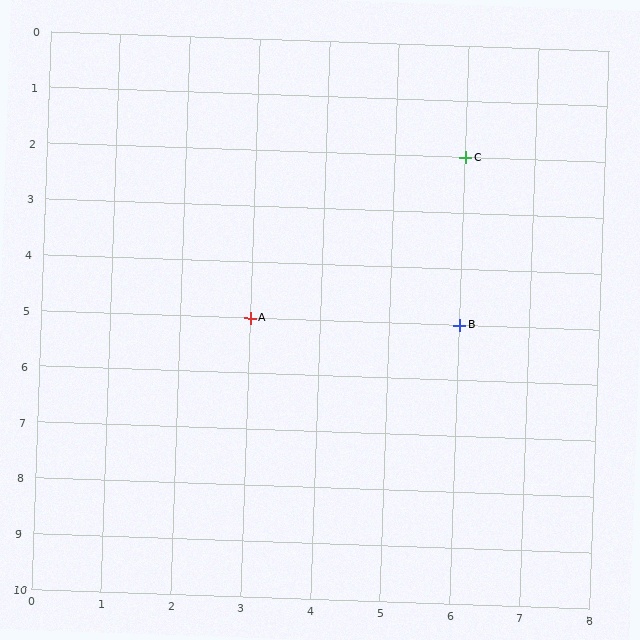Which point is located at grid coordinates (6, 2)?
Point C is at (6, 2).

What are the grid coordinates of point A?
Point A is at grid coordinates (3, 5).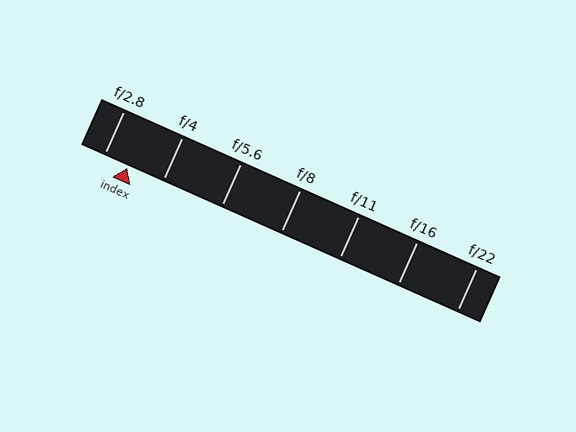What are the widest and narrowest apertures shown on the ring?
The widest aperture shown is f/2.8 and the narrowest is f/22.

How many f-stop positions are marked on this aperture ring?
There are 7 f-stop positions marked.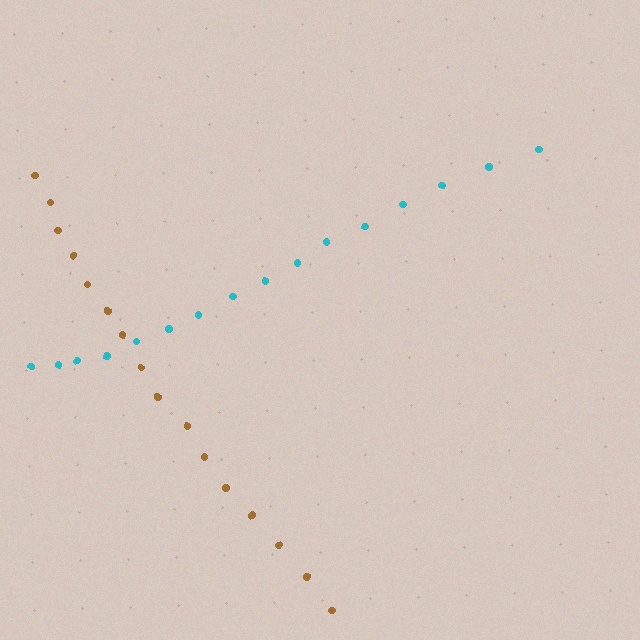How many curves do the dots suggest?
There are 2 distinct paths.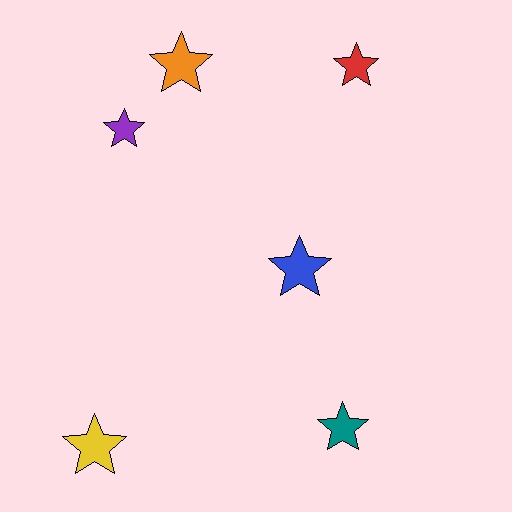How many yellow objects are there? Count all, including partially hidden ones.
There is 1 yellow object.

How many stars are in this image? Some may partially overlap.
There are 6 stars.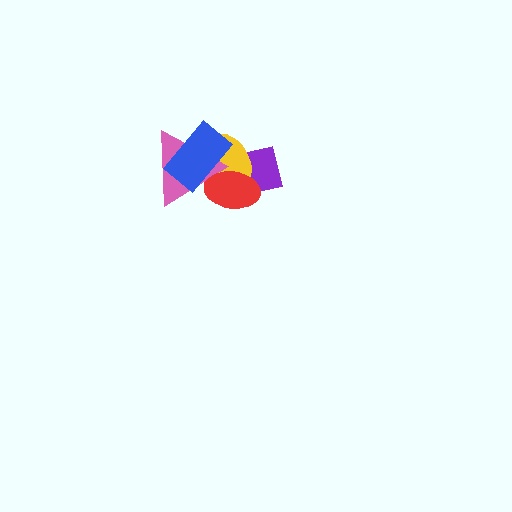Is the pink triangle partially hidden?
Yes, it is partially covered by another shape.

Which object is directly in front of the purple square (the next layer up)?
The yellow ellipse is directly in front of the purple square.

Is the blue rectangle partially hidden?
No, no other shape covers it.